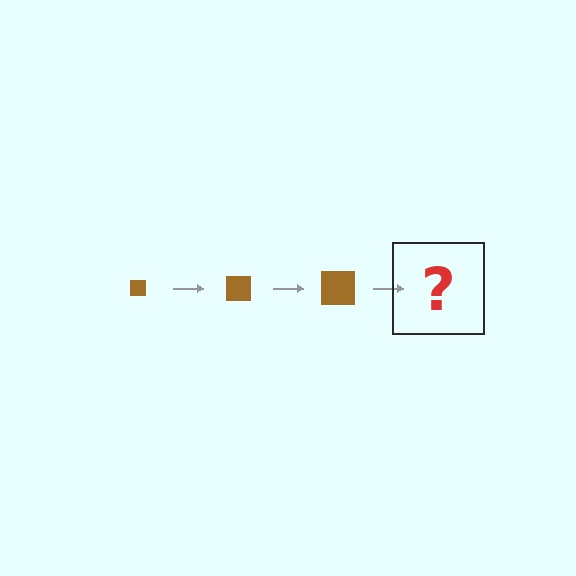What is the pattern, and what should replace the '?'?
The pattern is that the square gets progressively larger each step. The '?' should be a brown square, larger than the previous one.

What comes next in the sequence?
The next element should be a brown square, larger than the previous one.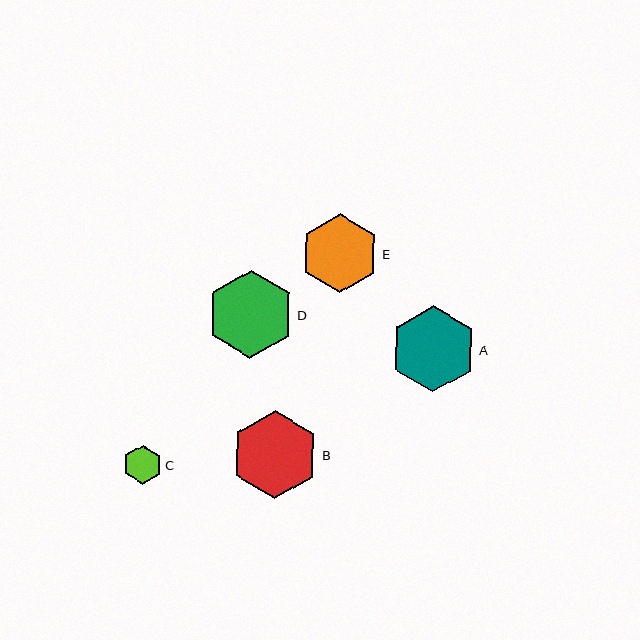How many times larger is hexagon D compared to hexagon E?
Hexagon D is approximately 1.1 times the size of hexagon E.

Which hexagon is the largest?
Hexagon B is the largest with a size of approximately 88 pixels.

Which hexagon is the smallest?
Hexagon C is the smallest with a size of approximately 39 pixels.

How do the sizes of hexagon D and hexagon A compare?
Hexagon D and hexagon A are approximately the same size.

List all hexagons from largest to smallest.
From largest to smallest: B, D, A, E, C.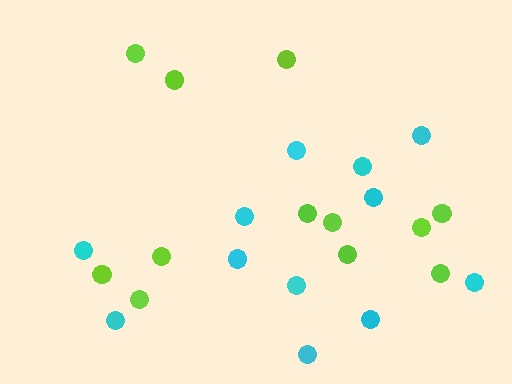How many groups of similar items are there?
There are 2 groups: one group of lime circles (12) and one group of cyan circles (12).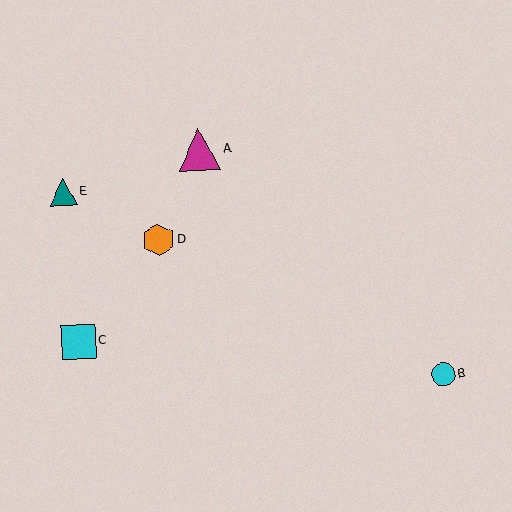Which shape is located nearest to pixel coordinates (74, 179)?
The teal triangle (labeled E) at (63, 192) is nearest to that location.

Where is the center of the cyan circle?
The center of the cyan circle is at (443, 375).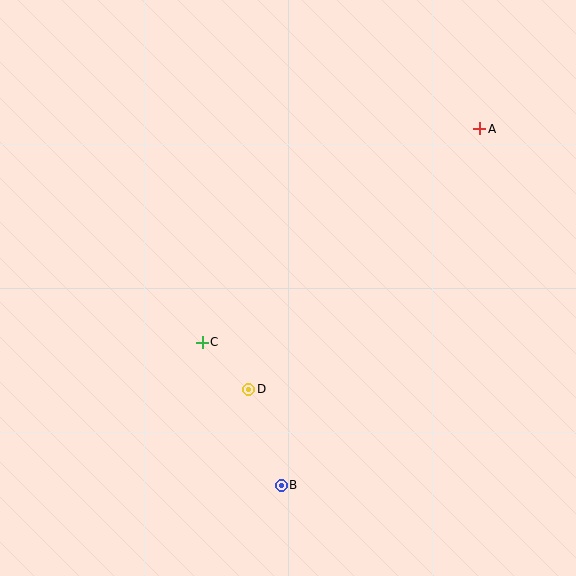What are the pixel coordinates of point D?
Point D is at (249, 389).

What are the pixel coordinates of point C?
Point C is at (202, 342).